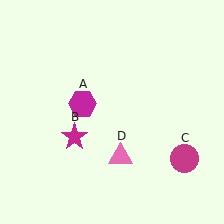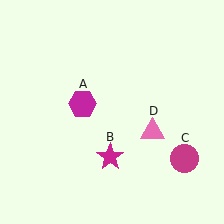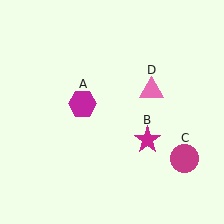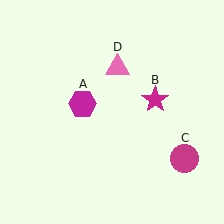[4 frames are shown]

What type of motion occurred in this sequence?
The magenta star (object B), pink triangle (object D) rotated counterclockwise around the center of the scene.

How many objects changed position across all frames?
2 objects changed position: magenta star (object B), pink triangle (object D).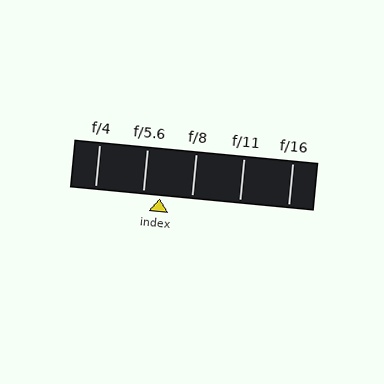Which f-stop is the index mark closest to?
The index mark is closest to f/5.6.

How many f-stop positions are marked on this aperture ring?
There are 5 f-stop positions marked.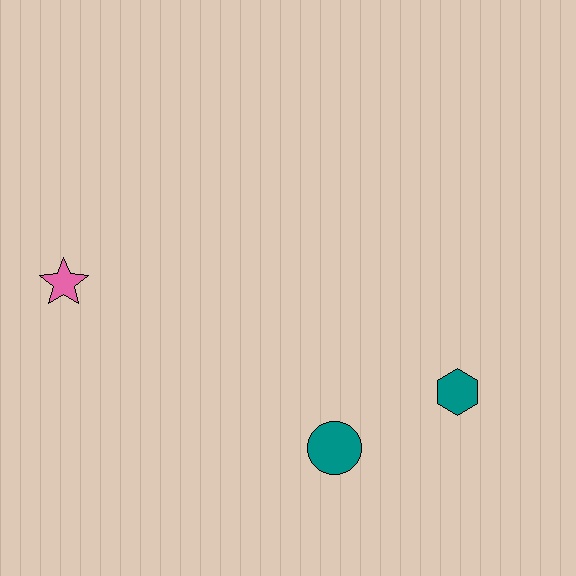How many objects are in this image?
There are 3 objects.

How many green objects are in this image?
There are no green objects.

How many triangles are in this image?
There are no triangles.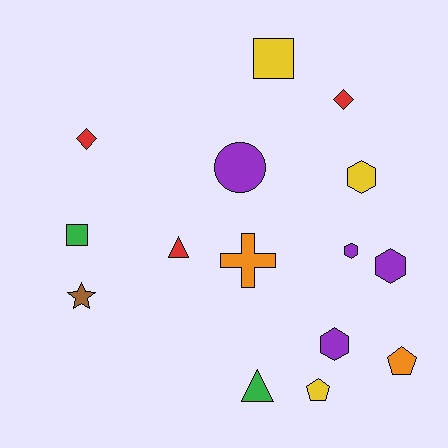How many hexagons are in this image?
There are 4 hexagons.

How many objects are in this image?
There are 15 objects.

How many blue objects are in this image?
There are no blue objects.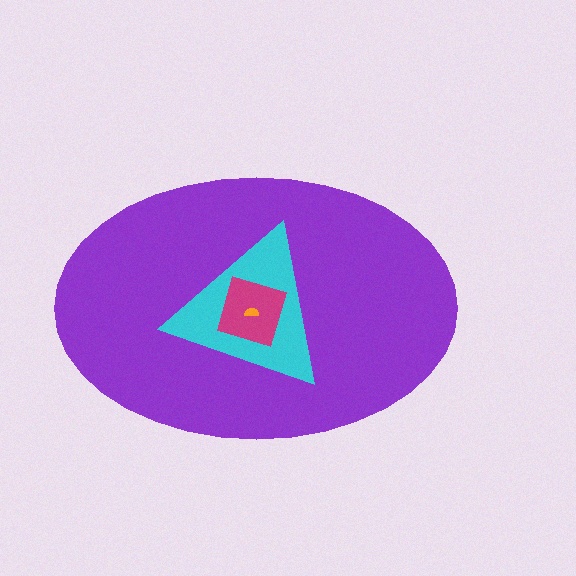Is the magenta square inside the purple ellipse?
Yes.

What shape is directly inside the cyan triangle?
The magenta square.